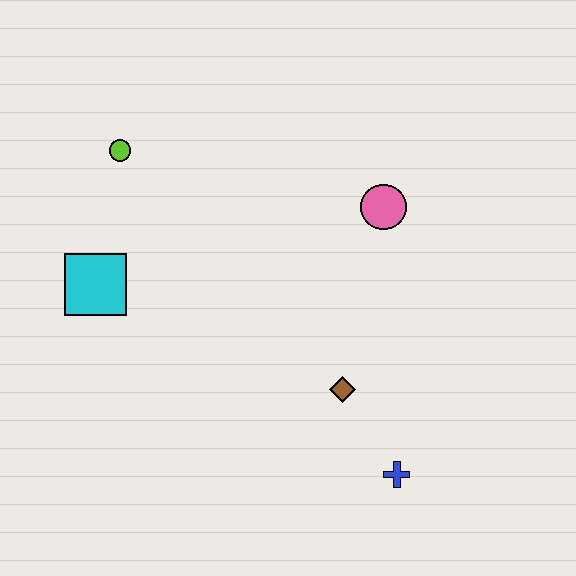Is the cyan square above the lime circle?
No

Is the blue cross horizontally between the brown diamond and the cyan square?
No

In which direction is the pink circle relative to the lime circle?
The pink circle is to the right of the lime circle.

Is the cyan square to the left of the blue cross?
Yes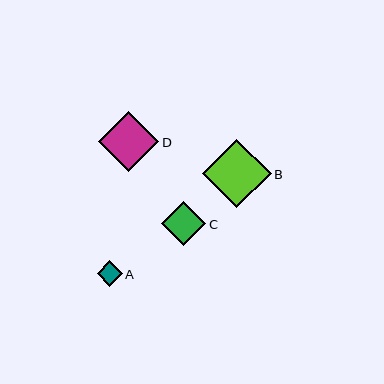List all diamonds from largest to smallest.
From largest to smallest: B, D, C, A.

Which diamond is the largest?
Diamond B is the largest with a size of approximately 68 pixels.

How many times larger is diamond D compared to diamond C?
Diamond D is approximately 1.4 times the size of diamond C.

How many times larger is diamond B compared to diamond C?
Diamond B is approximately 1.5 times the size of diamond C.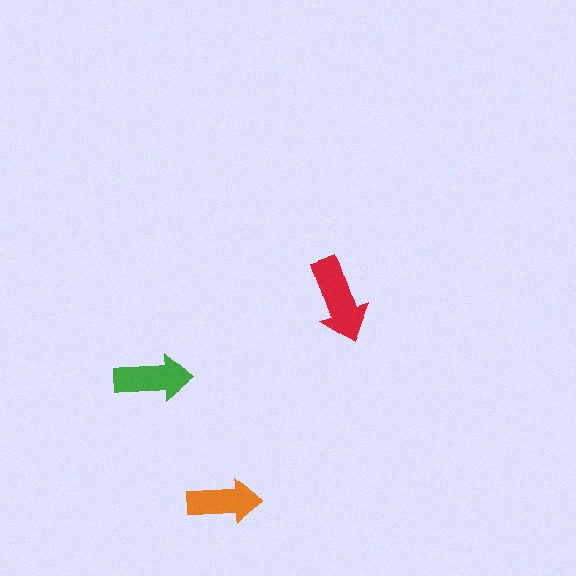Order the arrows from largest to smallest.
the red one, the green one, the orange one.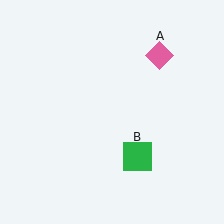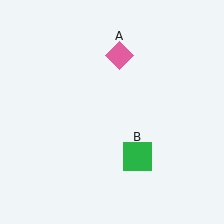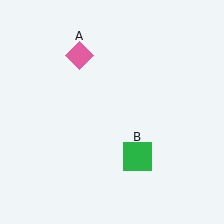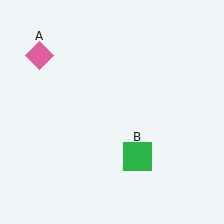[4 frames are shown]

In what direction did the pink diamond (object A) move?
The pink diamond (object A) moved left.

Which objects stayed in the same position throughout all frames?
Green square (object B) remained stationary.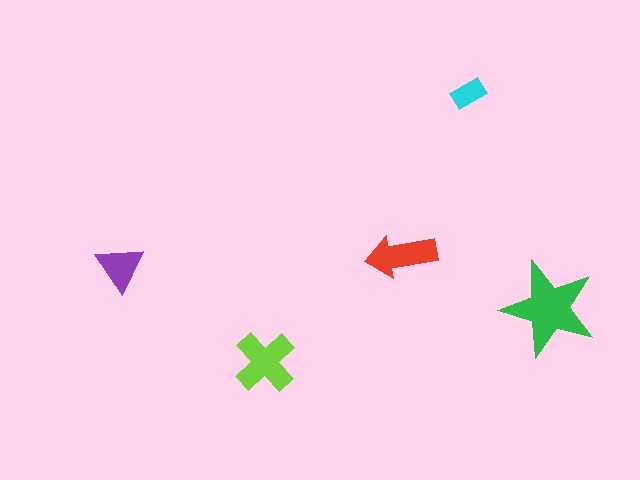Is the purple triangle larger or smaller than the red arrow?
Smaller.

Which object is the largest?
The green star.